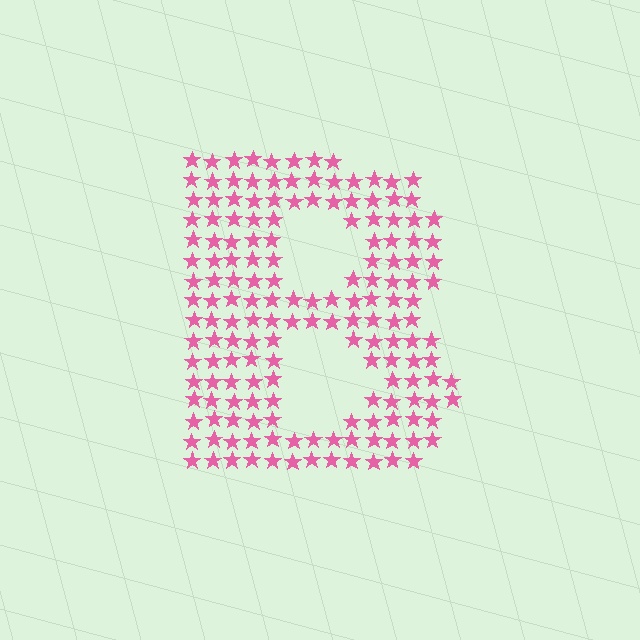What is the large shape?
The large shape is the letter B.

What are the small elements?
The small elements are stars.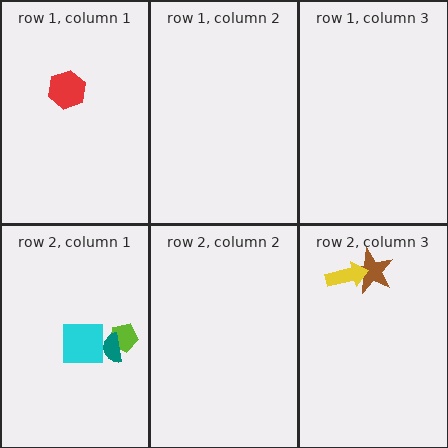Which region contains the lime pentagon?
The row 2, column 1 region.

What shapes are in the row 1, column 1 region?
The red hexagon.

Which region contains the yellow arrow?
The row 2, column 3 region.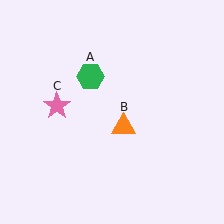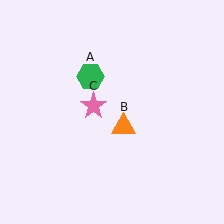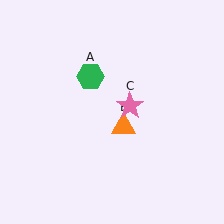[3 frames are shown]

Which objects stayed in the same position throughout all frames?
Green hexagon (object A) and orange triangle (object B) remained stationary.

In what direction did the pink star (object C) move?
The pink star (object C) moved right.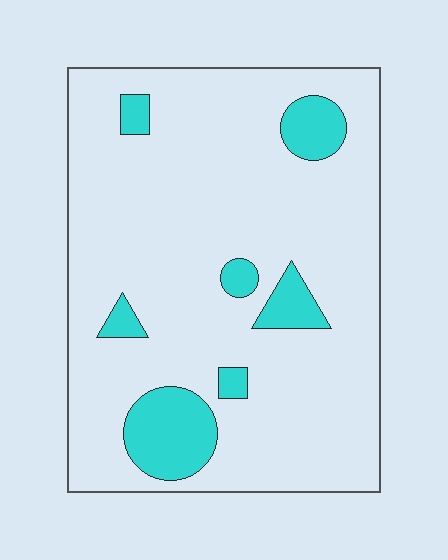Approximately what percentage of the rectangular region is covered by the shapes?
Approximately 15%.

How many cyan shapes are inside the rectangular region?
7.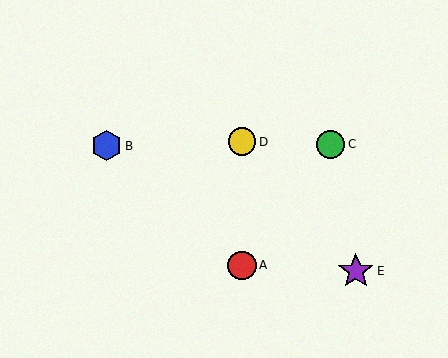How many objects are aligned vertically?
2 objects (A, D) are aligned vertically.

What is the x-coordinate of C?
Object C is at x≈331.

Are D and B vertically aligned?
No, D is at x≈242 and B is at x≈106.